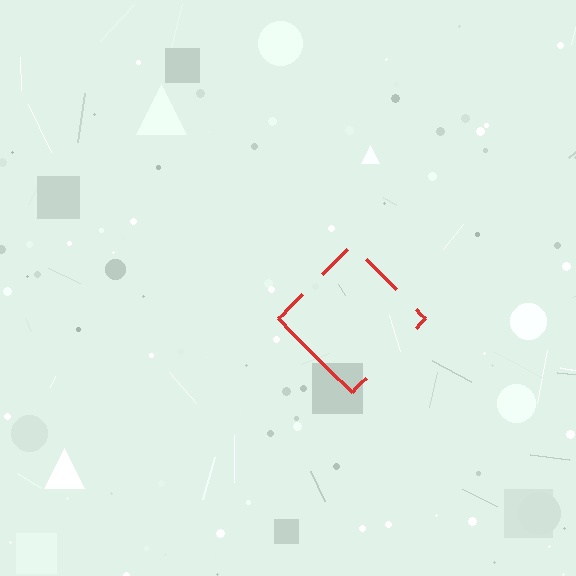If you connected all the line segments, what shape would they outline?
They would outline a diamond.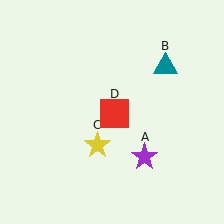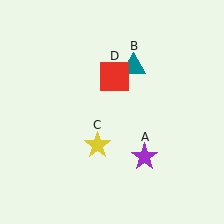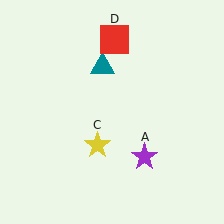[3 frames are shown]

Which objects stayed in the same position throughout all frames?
Purple star (object A) and yellow star (object C) remained stationary.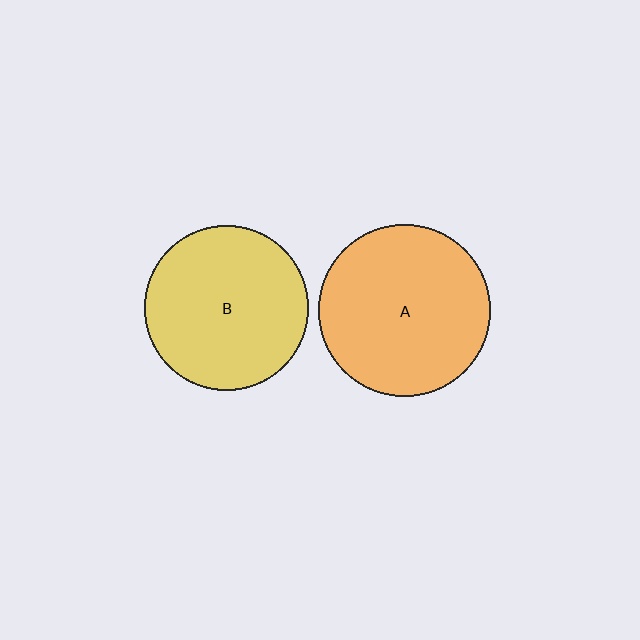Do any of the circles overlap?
No, none of the circles overlap.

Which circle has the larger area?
Circle A (orange).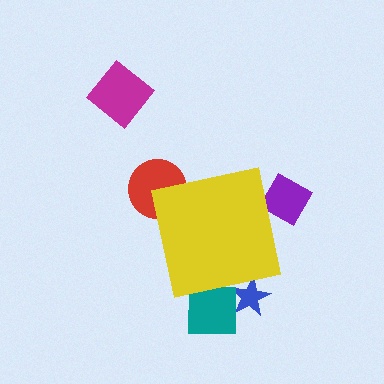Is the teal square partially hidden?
Yes, the teal square is partially hidden behind the yellow square.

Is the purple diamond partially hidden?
Yes, the purple diamond is partially hidden behind the yellow square.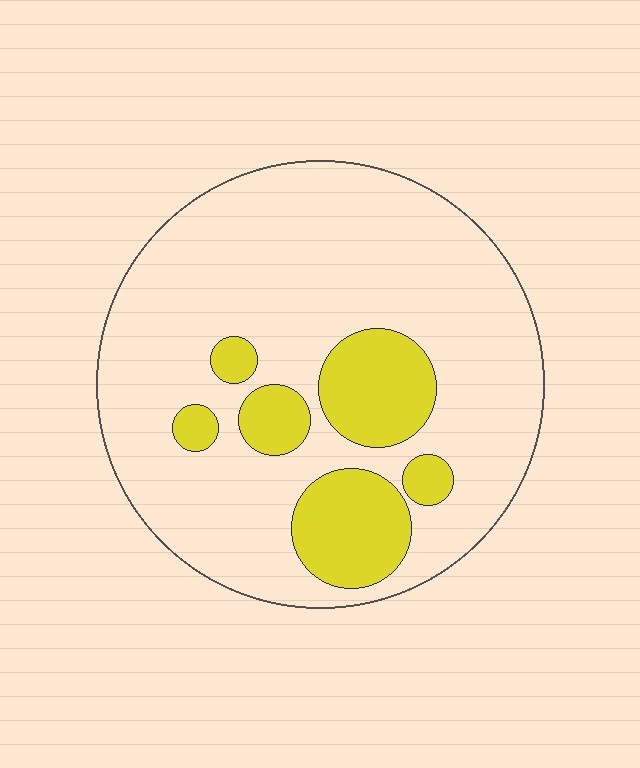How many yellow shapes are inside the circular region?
6.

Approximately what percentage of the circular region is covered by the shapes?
Approximately 20%.